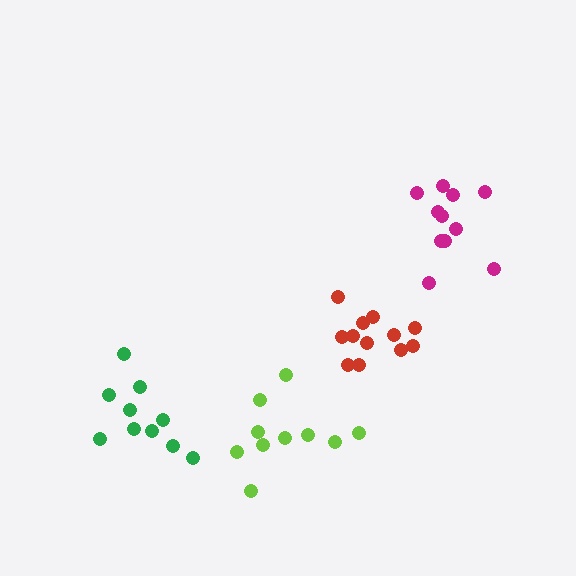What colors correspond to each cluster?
The clusters are colored: red, magenta, green, lime.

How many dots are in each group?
Group 1: 12 dots, Group 2: 11 dots, Group 3: 10 dots, Group 4: 10 dots (43 total).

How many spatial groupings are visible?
There are 4 spatial groupings.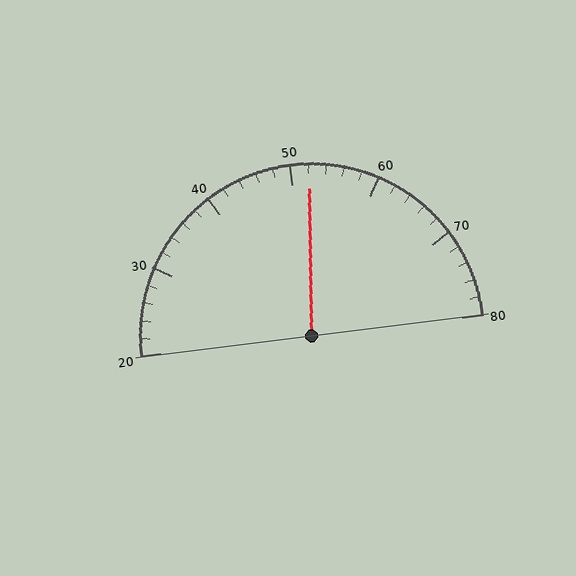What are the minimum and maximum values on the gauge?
The gauge ranges from 20 to 80.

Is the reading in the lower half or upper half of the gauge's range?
The reading is in the upper half of the range (20 to 80).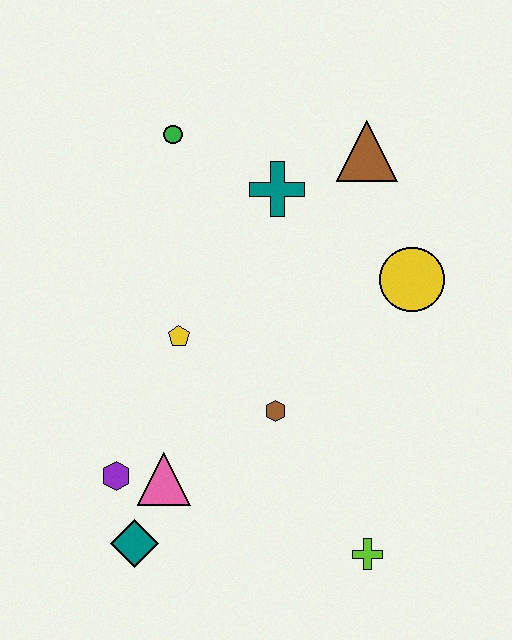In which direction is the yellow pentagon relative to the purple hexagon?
The yellow pentagon is above the purple hexagon.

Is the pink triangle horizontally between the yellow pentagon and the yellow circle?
No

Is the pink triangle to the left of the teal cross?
Yes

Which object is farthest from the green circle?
The lime cross is farthest from the green circle.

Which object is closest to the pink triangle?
The purple hexagon is closest to the pink triangle.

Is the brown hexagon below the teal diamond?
No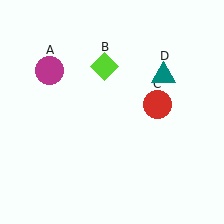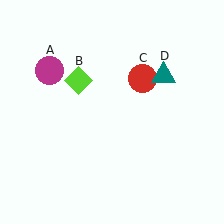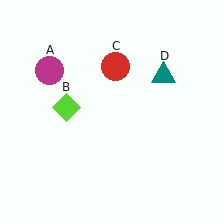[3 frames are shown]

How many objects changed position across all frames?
2 objects changed position: lime diamond (object B), red circle (object C).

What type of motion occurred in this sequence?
The lime diamond (object B), red circle (object C) rotated counterclockwise around the center of the scene.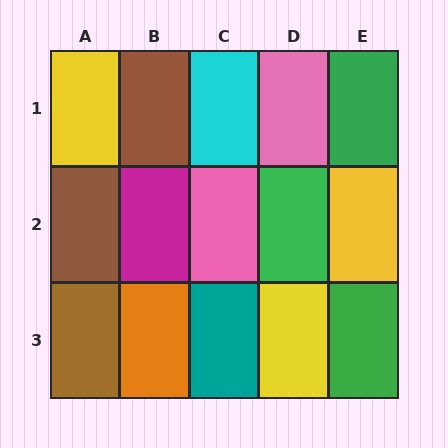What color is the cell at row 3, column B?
Orange.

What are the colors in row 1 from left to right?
Yellow, brown, cyan, pink, green.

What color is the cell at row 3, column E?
Green.